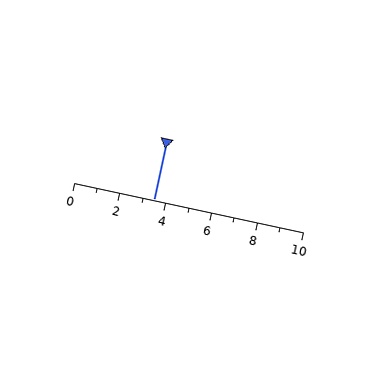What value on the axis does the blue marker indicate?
The marker indicates approximately 3.5.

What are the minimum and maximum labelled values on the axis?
The axis runs from 0 to 10.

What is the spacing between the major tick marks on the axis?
The major ticks are spaced 2 apart.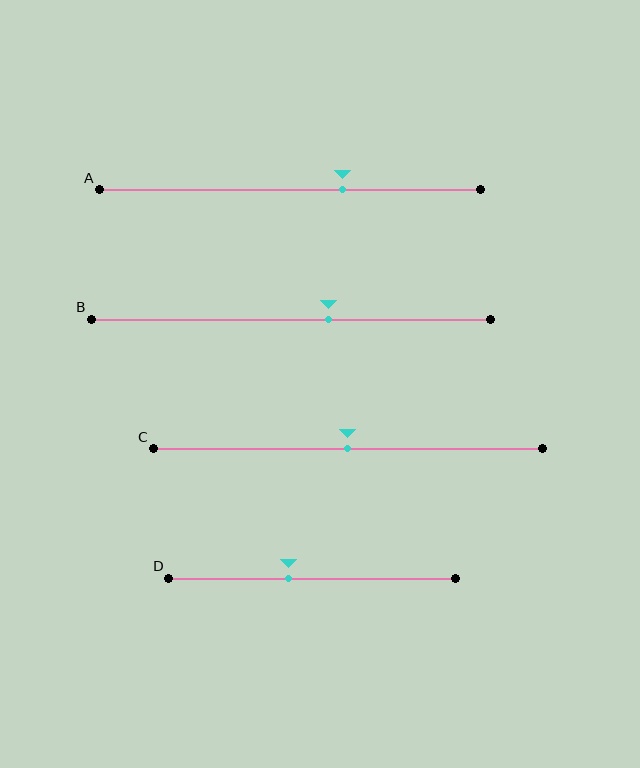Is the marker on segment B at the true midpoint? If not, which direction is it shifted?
No, the marker on segment B is shifted to the right by about 10% of the segment length.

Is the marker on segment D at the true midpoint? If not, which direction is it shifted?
No, the marker on segment D is shifted to the left by about 8% of the segment length.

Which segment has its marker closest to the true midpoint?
Segment C has its marker closest to the true midpoint.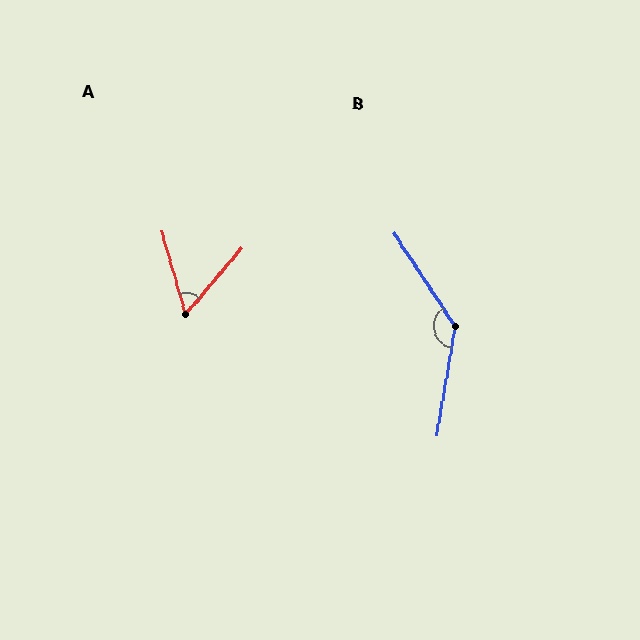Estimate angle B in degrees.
Approximately 137 degrees.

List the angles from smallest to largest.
A (56°), B (137°).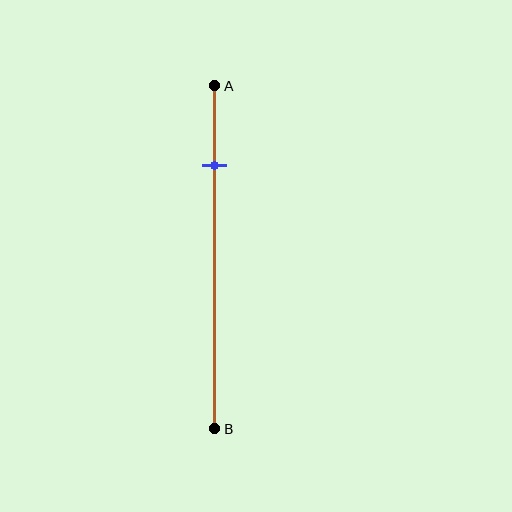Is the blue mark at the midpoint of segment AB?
No, the mark is at about 25% from A, not at the 50% midpoint.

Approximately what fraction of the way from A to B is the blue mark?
The blue mark is approximately 25% of the way from A to B.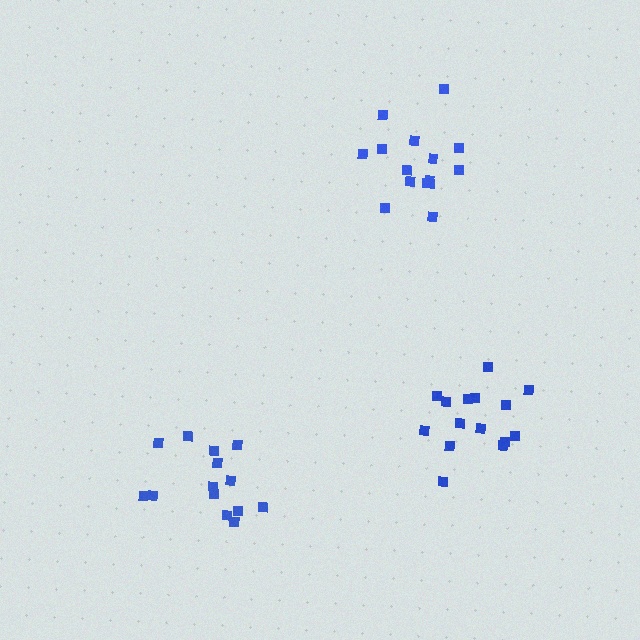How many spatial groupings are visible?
There are 3 spatial groupings.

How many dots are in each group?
Group 1: 14 dots, Group 2: 15 dots, Group 3: 15 dots (44 total).